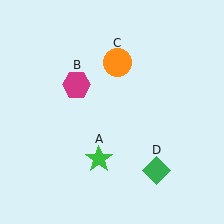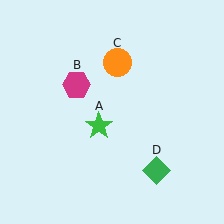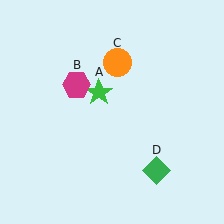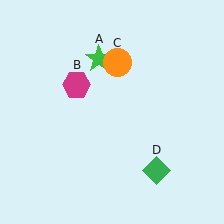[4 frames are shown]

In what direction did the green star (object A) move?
The green star (object A) moved up.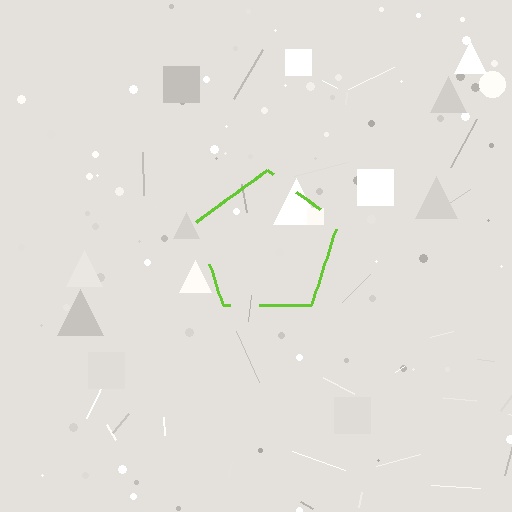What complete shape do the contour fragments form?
The contour fragments form a pentagon.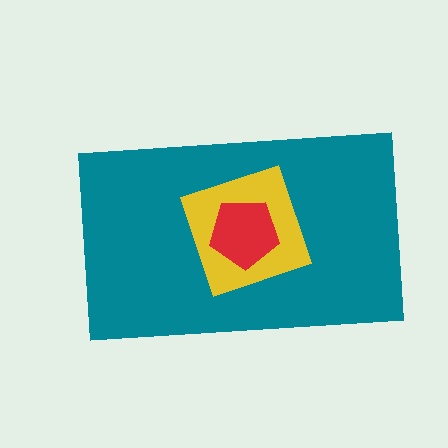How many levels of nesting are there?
3.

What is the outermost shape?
The teal rectangle.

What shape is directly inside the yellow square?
The red pentagon.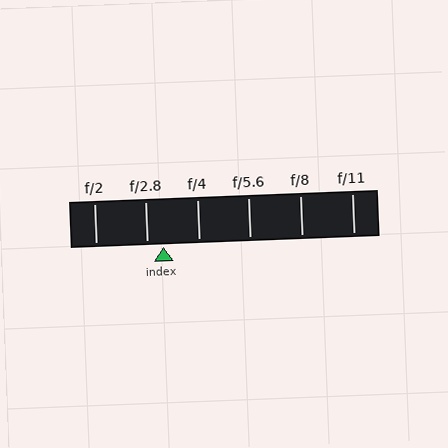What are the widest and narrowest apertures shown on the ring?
The widest aperture shown is f/2 and the narrowest is f/11.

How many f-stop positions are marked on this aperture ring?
There are 6 f-stop positions marked.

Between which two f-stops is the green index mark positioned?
The index mark is between f/2.8 and f/4.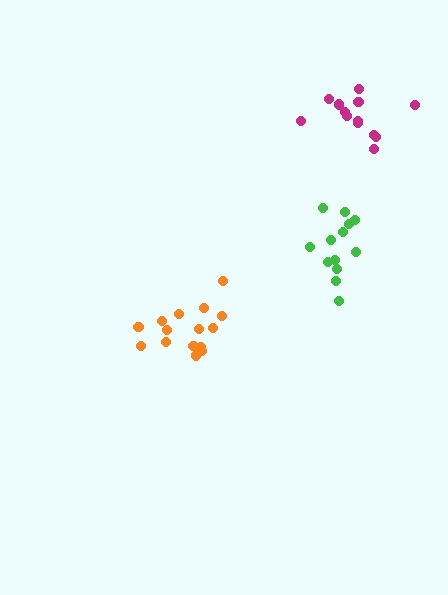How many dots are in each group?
Group 1: 13 dots, Group 2: 13 dots, Group 3: 15 dots (41 total).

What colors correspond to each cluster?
The clusters are colored: magenta, green, orange.